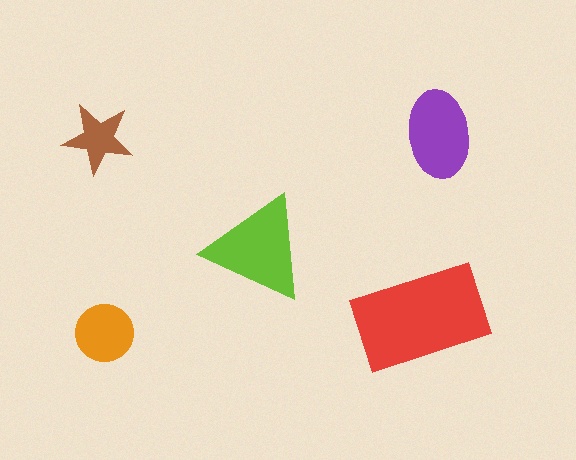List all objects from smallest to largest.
The brown star, the orange circle, the purple ellipse, the lime triangle, the red rectangle.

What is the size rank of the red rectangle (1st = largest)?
1st.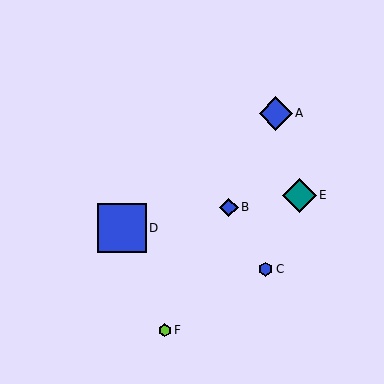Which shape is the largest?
The blue square (labeled D) is the largest.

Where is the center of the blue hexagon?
The center of the blue hexagon is at (266, 269).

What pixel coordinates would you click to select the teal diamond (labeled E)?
Click at (299, 195) to select the teal diamond E.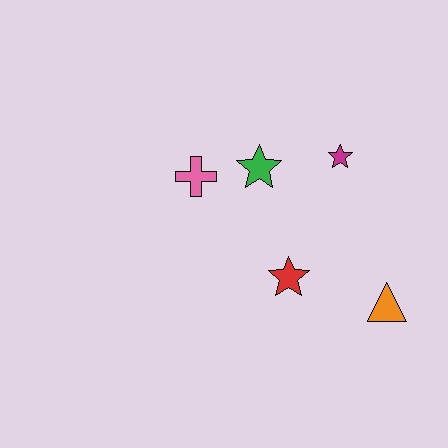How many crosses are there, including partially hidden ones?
There is 1 cross.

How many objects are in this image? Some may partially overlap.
There are 5 objects.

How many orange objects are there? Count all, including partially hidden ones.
There is 1 orange object.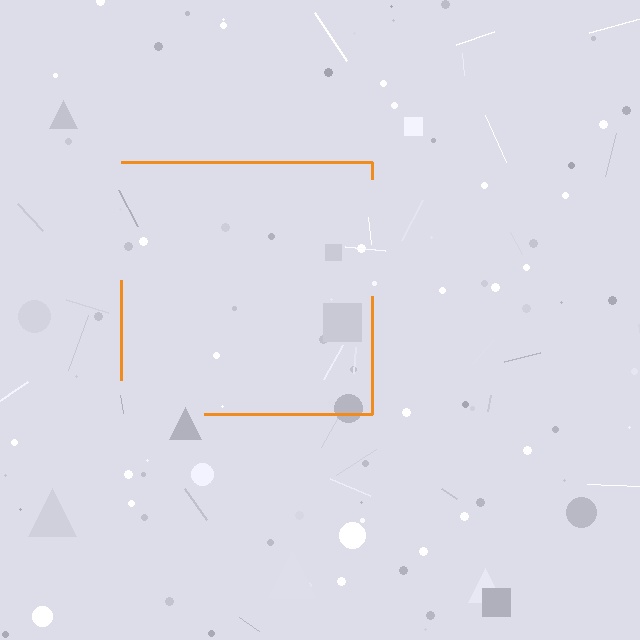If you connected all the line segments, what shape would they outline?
They would outline a square.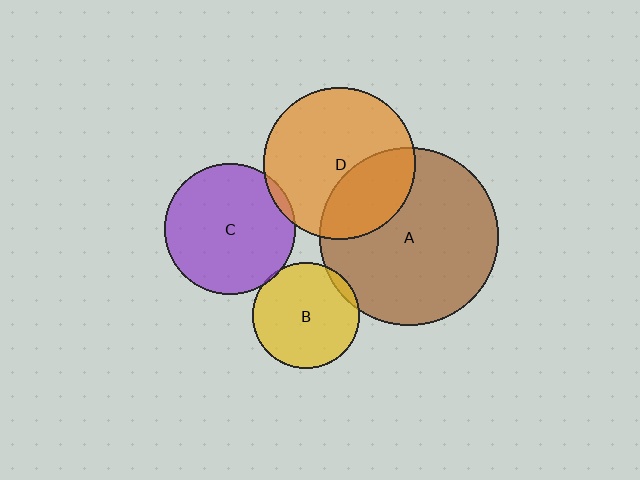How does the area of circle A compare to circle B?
Approximately 2.8 times.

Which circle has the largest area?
Circle A (brown).